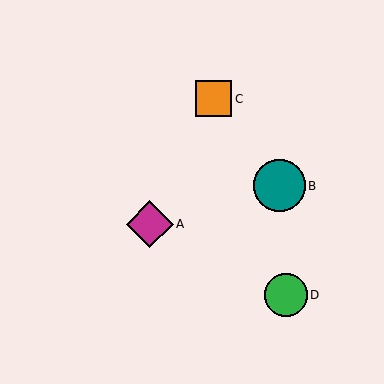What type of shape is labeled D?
Shape D is a green circle.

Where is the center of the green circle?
The center of the green circle is at (286, 295).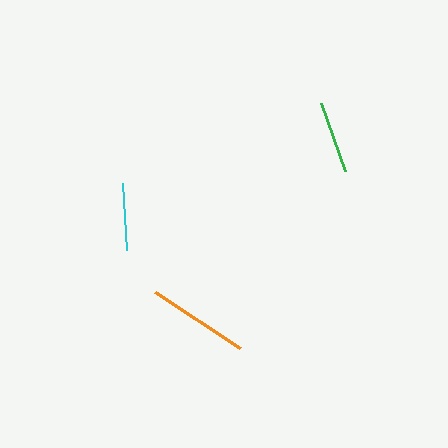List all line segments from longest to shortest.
From longest to shortest: orange, green, cyan.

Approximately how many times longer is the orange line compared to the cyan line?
The orange line is approximately 1.5 times the length of the cyan line.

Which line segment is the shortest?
The cyan line is the shortest at approximately 66 pixels.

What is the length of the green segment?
The green segment is approximately 72 pixels long.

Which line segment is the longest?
The orange line is the longest at approximately 102 pixels.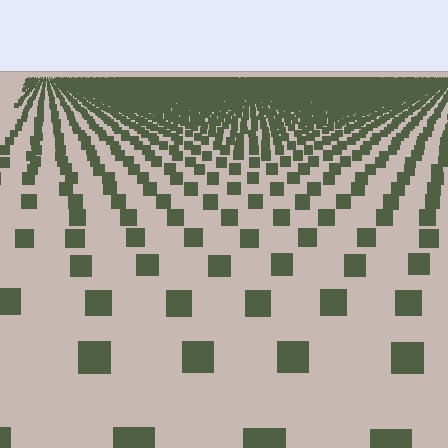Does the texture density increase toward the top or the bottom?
Density increases toward the top.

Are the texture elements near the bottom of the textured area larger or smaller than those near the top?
Larger. Near the bottom, elements are closer to the viewer and appear at a bigger on-screen size.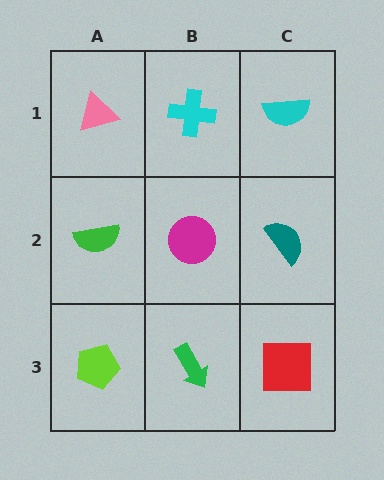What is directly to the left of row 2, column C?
A magenta circle.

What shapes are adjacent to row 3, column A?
A green semicircle (row 2, column A), a green arrow (row 3, column B).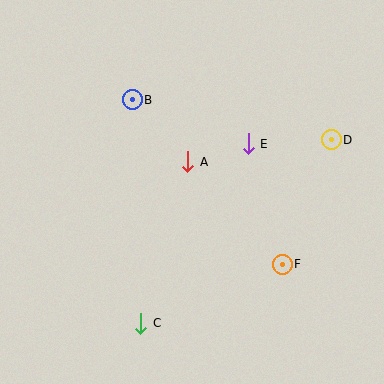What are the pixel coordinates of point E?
Point E is at (248, 144).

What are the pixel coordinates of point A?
Point A is at (188, 162).